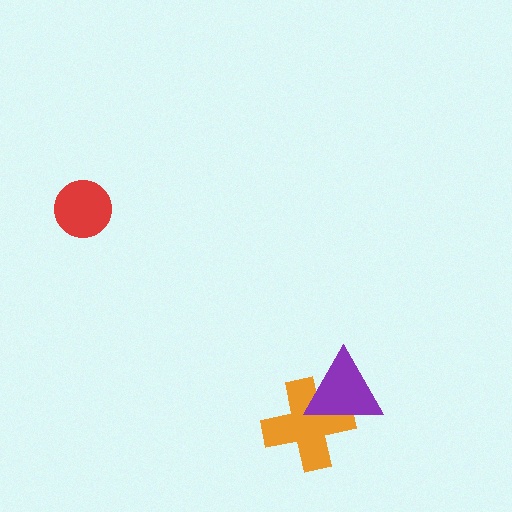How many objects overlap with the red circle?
0 objects overlap with the red circle.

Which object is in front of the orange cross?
The purple triangle is in front of the orange cross.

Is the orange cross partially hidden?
Yes, it is partially covered by another shape.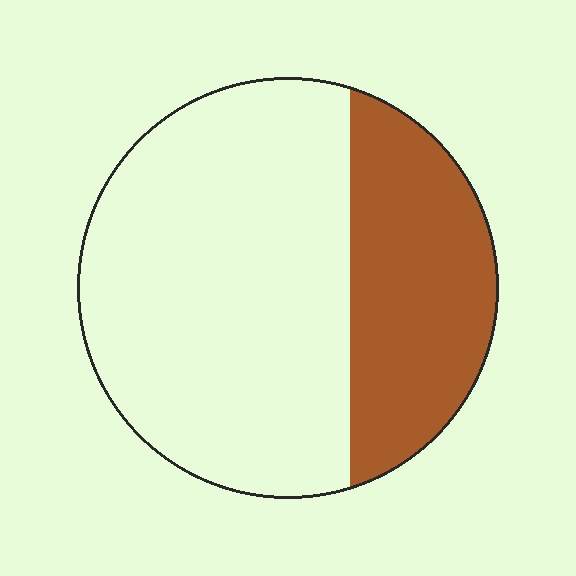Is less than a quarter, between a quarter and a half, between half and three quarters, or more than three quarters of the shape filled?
Between a quarter and a half.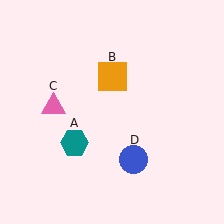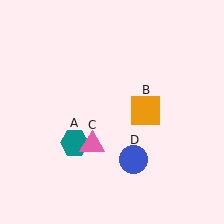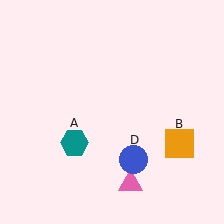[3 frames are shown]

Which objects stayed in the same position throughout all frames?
Teal hexagon (object A) and blue circle (object D) remained stationary.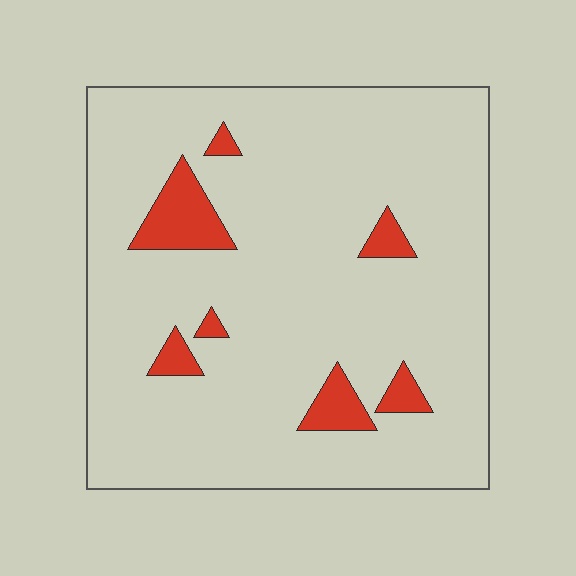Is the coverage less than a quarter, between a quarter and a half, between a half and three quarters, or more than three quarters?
Less than a quarter.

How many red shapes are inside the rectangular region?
7.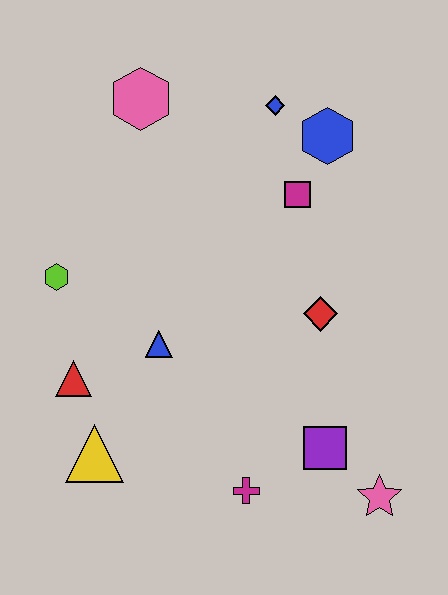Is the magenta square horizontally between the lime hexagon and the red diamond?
Yes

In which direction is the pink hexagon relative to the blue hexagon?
The pink hexagon is to the left of the blue hexagon.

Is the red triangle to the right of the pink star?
No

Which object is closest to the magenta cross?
The purple square is closest to the magenta cross.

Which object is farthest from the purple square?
The pink hexagon is farthest from the purple square.